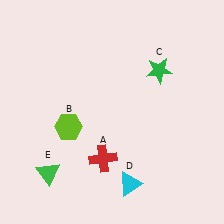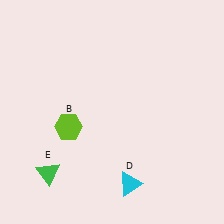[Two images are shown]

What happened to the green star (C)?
The green star (C) was removed in Image 2. It was in the top-right area of Image 1.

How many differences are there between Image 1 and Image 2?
There are 2 differences between the two images.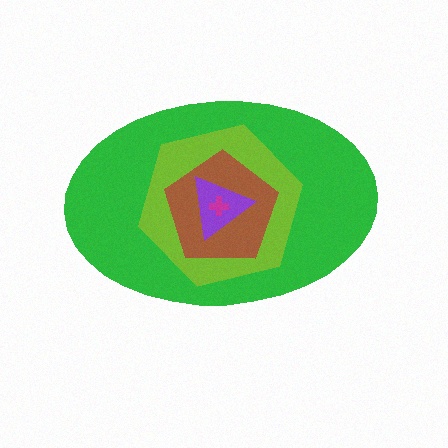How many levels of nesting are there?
5.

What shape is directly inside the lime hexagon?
The brown pentagon.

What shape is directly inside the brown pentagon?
The purple triangle.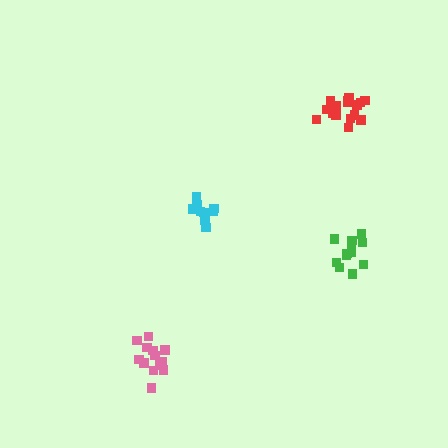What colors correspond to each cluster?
The clusters are colored: cyan, red, green, pink.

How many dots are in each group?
Group 1: 11 dots, Group 2: 17 dots, Group 3: 12 dots, Group 4: 14 dots (54 total).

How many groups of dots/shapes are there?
There are 4 groups.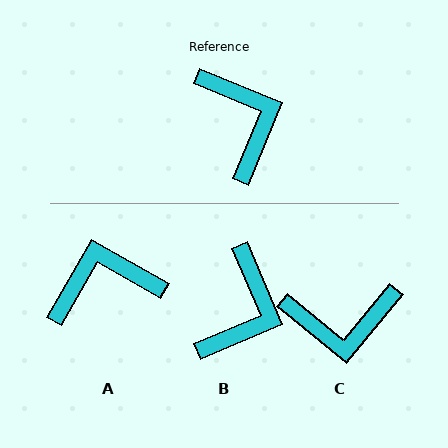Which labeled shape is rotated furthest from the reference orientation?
C, about 107 degrees away.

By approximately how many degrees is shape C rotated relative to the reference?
Approximately 107 degrees clockwise.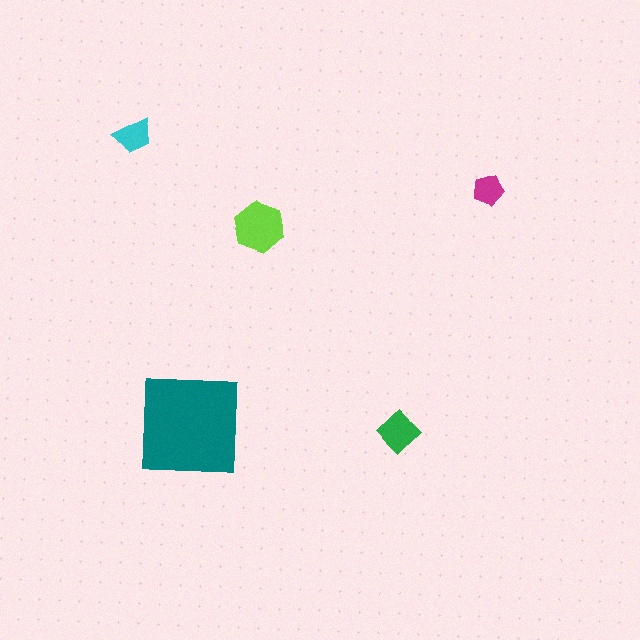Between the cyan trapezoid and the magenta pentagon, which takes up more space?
The cyan trapezoid.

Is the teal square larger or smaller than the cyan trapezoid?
Larger.